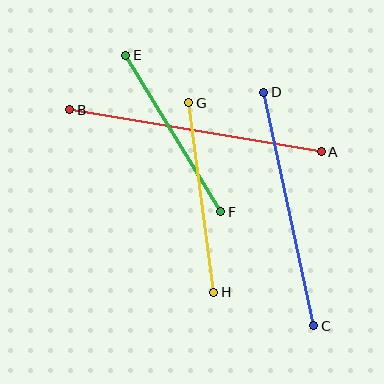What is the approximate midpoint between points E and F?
The midpoint is at approximately (173, 133) pixels.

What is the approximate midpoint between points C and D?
The midpoint is at approximately (289, 209) pixels.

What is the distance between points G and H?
The distance is approximately 191 pixels.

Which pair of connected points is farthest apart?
Points A and B are farthest apart.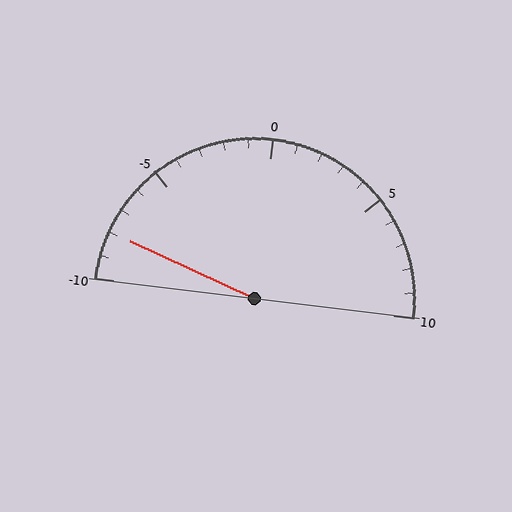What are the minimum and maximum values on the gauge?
The gauge ranges from -10 to 10.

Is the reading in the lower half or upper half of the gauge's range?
The reading is in the lower half of the range (-10 to 10).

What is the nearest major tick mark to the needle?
The nearest major tick mark is -10.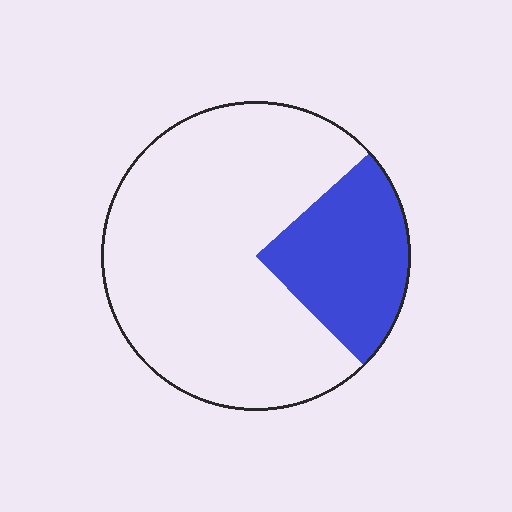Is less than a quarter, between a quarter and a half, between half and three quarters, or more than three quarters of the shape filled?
Less than a quarter.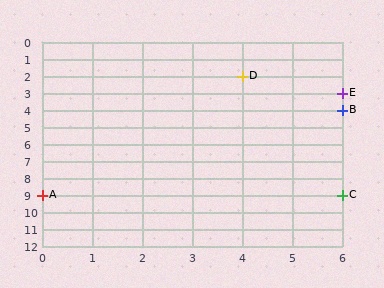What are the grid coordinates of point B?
Point B is at grid coordinates (6, 4).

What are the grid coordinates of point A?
Point A is at grid coordinates (0, 9).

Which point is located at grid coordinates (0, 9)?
Point A is at (0, 9).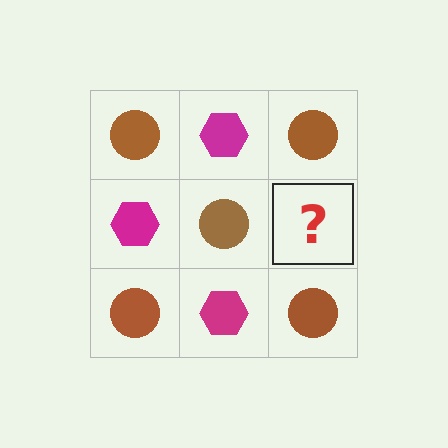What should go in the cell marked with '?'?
The missing cell should contain a magenta hexagon.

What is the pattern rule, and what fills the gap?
The rule is that it alternates brown circle and magenta hexagon in a checkerboard pattern. The gap should be filled with a magenta hexagon.